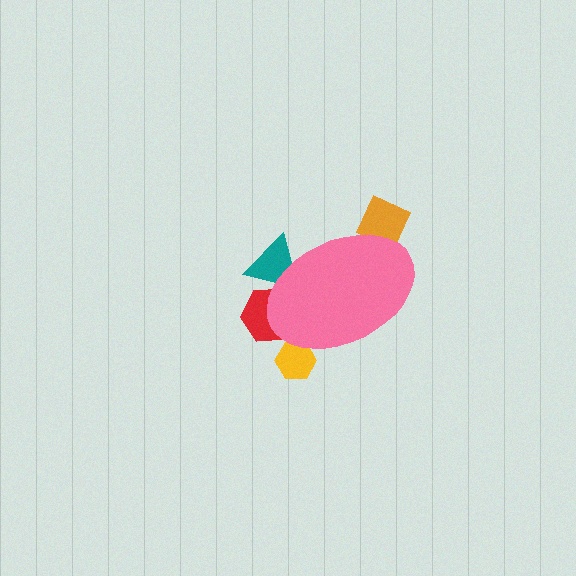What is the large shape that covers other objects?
A pink ellipse.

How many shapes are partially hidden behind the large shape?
4 shapes are partially hidden.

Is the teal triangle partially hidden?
Yes, the teal triangle is partially hidden behind the pink ellipse.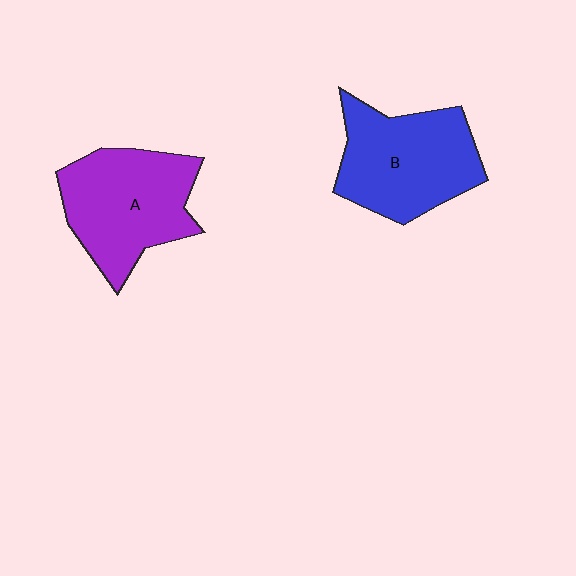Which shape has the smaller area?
Shape B (blue).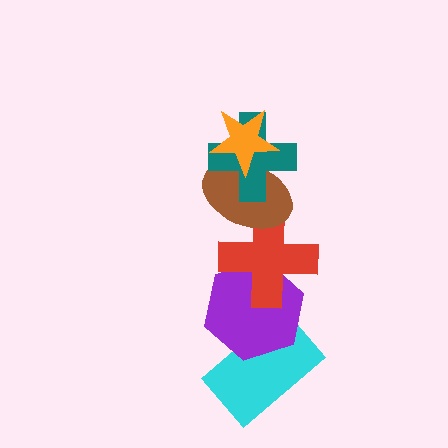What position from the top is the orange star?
The orange star is 1st from the top.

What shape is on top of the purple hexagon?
The red cross is on top of the purple hexagon.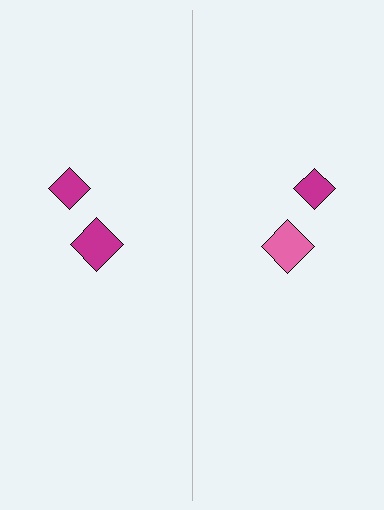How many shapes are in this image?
There are 4 shapes in this image.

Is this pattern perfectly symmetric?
No, the pattern is not perfectly symmetric. The pink diamond on the right side breaks the symmetry — its mirror counterpart is magenta.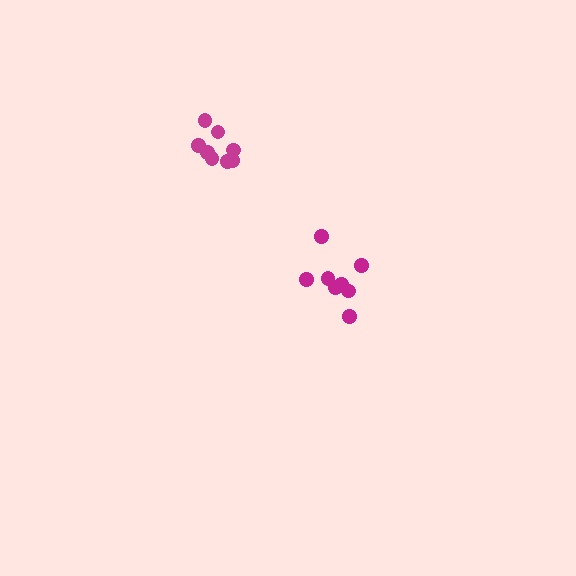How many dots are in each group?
Group 1: 8 dots, Group 2: 8 dots (16 total).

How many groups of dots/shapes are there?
There are 2 groups.